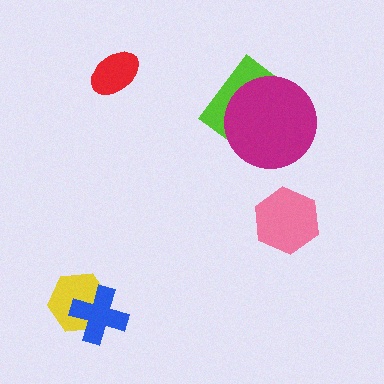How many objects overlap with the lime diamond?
1 object overlaps with the lime diamond.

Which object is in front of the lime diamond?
The magenta circle is in front of the lime diamond.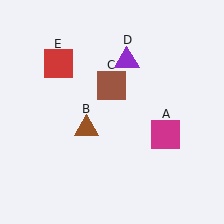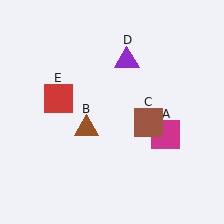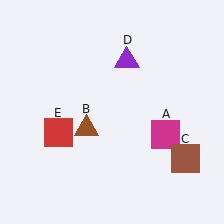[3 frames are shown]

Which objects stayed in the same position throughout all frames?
Magenta square (object A) and brown triangle (object B) and purple triangle (object D) remained stationary.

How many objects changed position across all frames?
2 objects changed position: brown square (object C), red square (object E).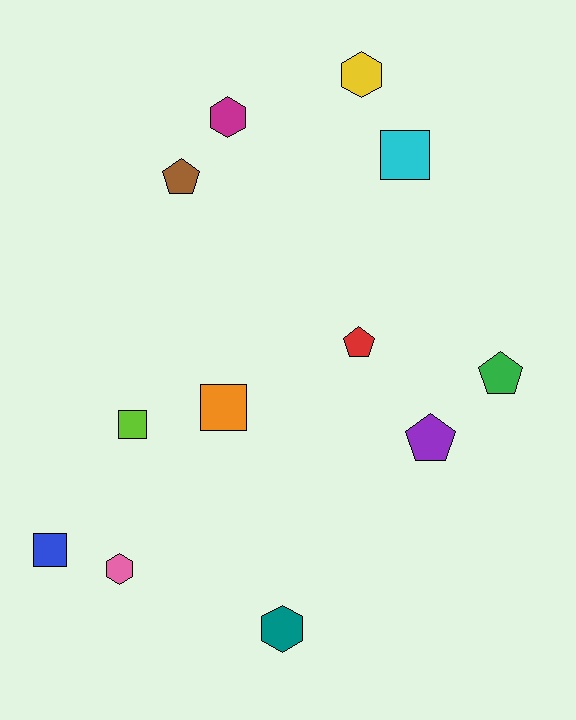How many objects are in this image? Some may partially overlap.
There are 12 objects.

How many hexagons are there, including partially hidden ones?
There are 4 hexagons.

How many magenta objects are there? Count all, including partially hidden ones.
There is 1 magenta object.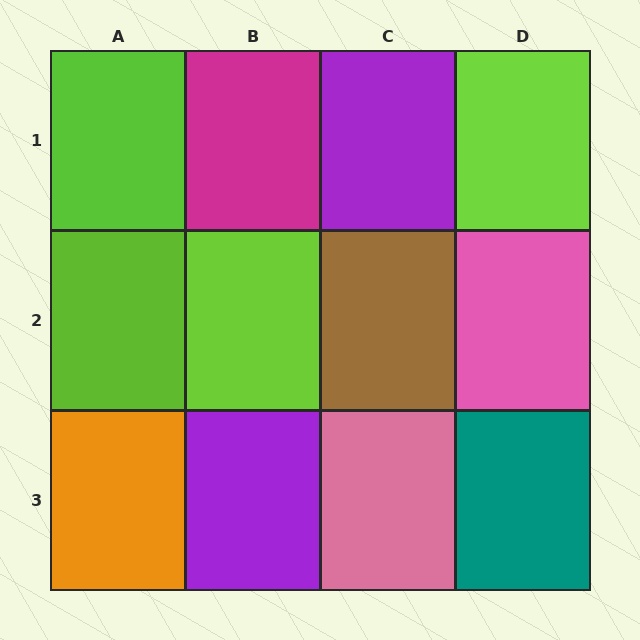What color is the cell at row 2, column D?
Pink.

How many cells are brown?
1 cell is brown.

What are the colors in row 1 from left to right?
Lime, magenta, purple, lime.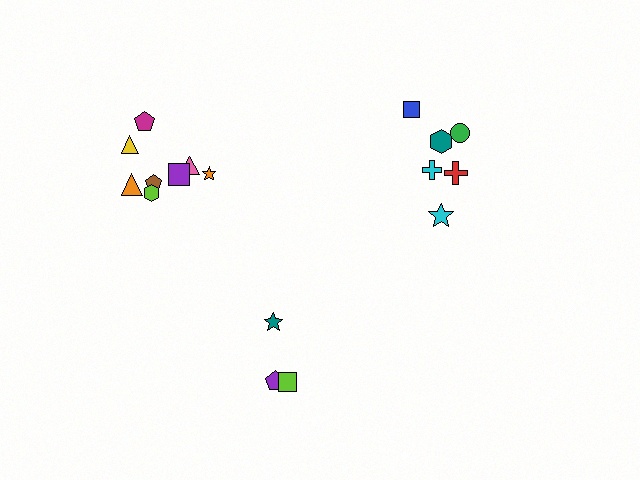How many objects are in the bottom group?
There are 3 objects.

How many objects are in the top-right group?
There are 6 objects.